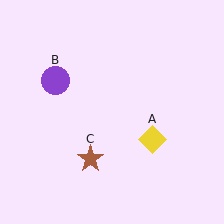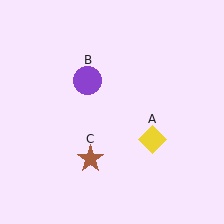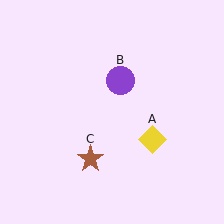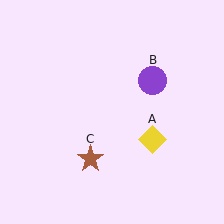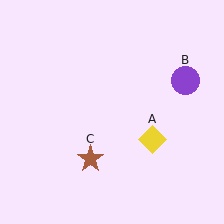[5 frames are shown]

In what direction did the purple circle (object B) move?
The purple circle (object B) moved right.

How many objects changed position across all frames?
1 object changed position: purple circle (object B).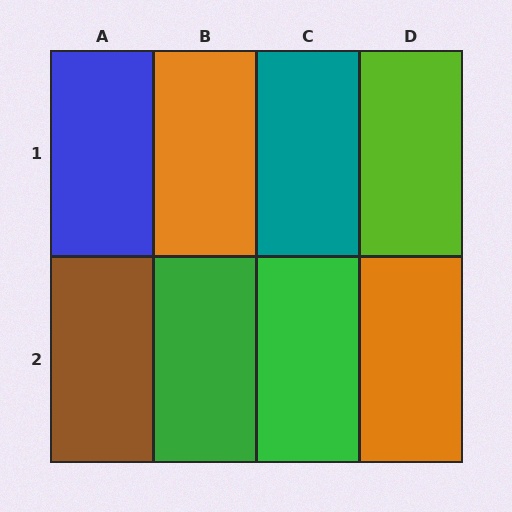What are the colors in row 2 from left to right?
Brown, green, green, orange.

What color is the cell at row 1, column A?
Blue.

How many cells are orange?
2 cells are orange.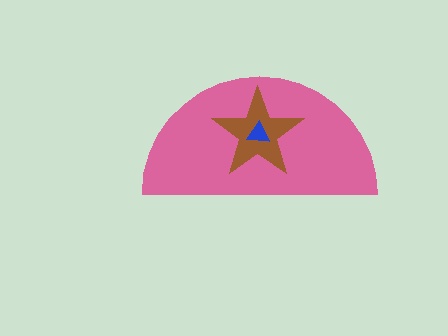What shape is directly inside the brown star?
The blue triangle.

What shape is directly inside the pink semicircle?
The brown star.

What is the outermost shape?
The pink semicircle.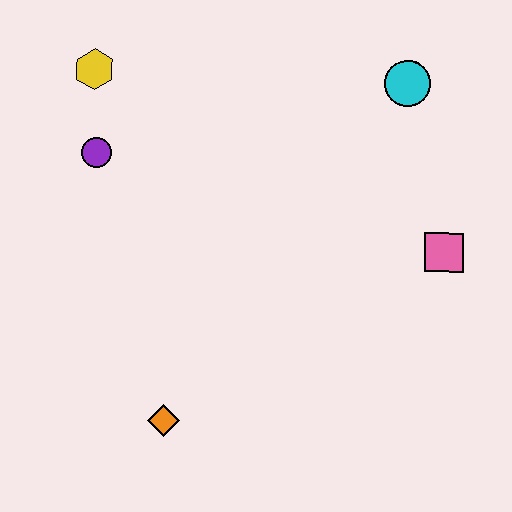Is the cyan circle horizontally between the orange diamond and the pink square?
Yes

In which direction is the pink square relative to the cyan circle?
The pink square is below the cyan circle.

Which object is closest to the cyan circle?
The pink square is closest to the cyan circle.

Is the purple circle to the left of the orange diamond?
Yes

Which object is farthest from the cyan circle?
The orange diamond is farthest from the cyan circle.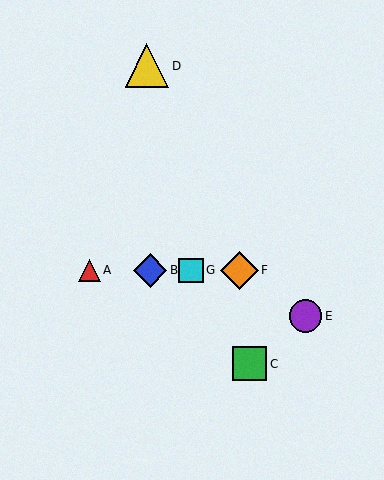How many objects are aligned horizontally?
4 objects (A, B, F, G) are aligned horizontally.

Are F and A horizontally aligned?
Yes, both are at y≈270.